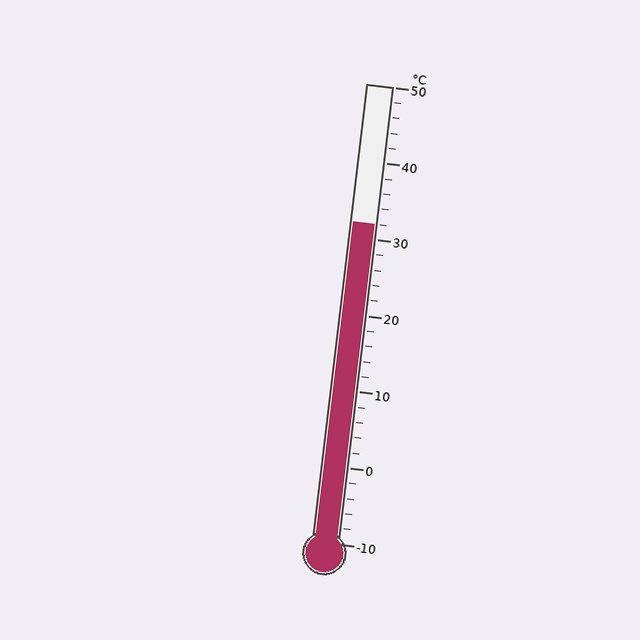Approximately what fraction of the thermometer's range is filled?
The thermometer is filled to approximately 70% of its range.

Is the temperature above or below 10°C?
The temperature is above 10°C.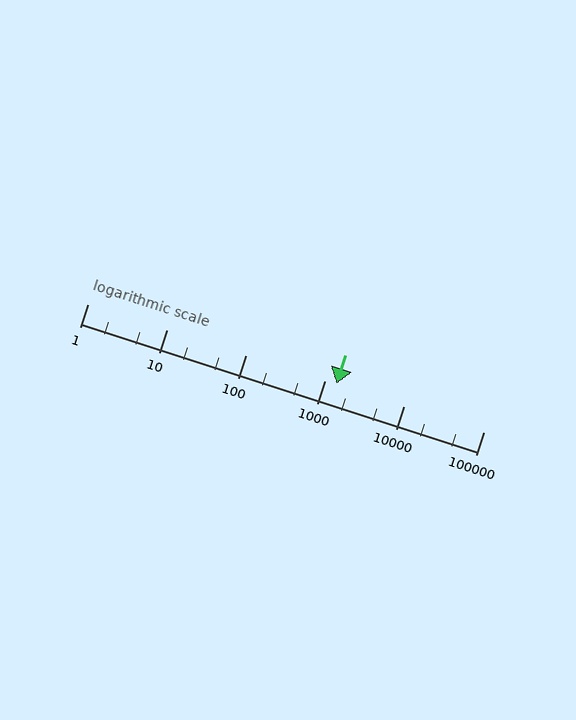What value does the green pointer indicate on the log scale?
The pointer indicates approximately 1400.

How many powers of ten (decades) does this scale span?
The scale spans 5 decades, from 1 to 100000.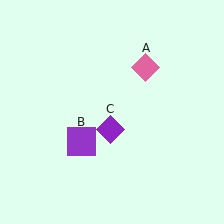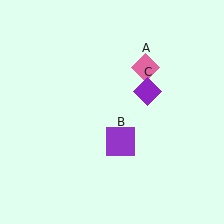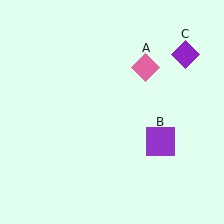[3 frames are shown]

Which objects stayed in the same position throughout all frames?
Pink diamond (object A) remained stationary.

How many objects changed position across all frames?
2 objects changed position: purple square (object B), purple diamond (object C).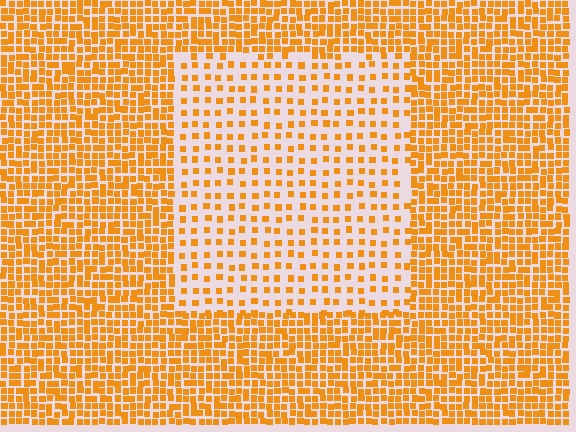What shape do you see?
I see a rectangle.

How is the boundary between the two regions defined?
The boundary is defined by a change in element density (approximately 2.4x ratio). All elements are the same color, size, and shape.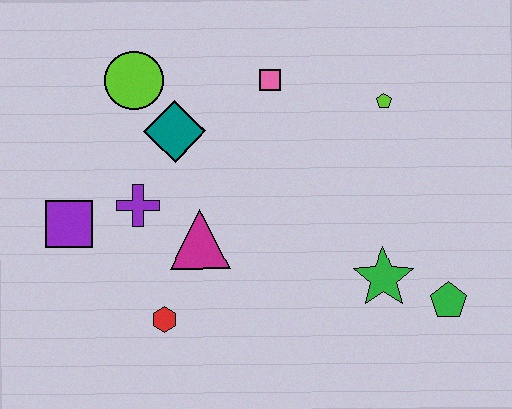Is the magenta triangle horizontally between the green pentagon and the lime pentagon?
No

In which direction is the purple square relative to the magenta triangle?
The purple square is to the left of the magenta triangle.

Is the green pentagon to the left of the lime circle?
No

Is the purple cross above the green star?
Yes